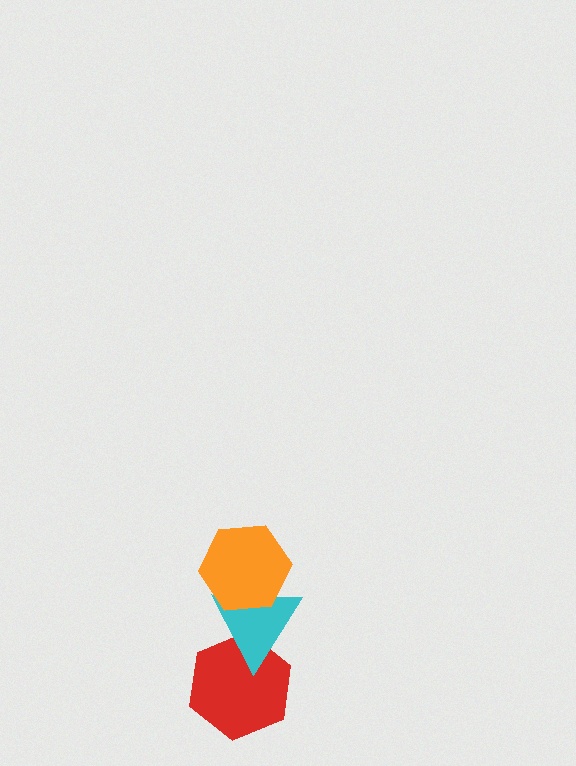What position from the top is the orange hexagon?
The orange hexagon is 1st from the top.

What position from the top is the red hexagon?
The red hexagon is 3rd from the top.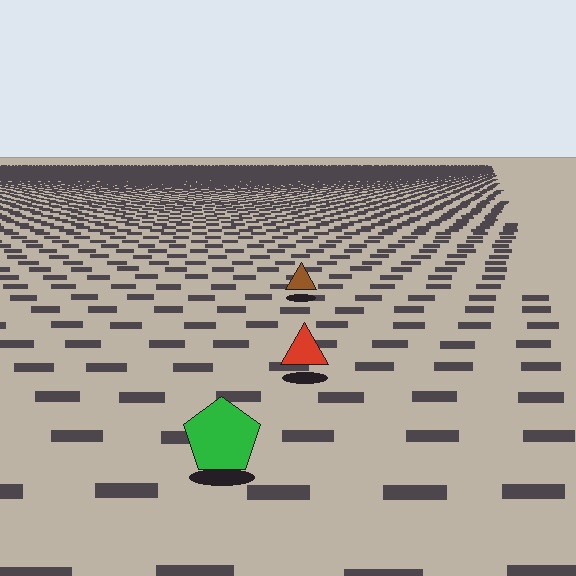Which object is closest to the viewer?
The green pentagon is closest. The texture marks near it are larger and more spread out.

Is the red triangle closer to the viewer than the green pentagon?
No. The green pentagon is closer — you can tell from the texture gradient: the ground texture is coarser near it.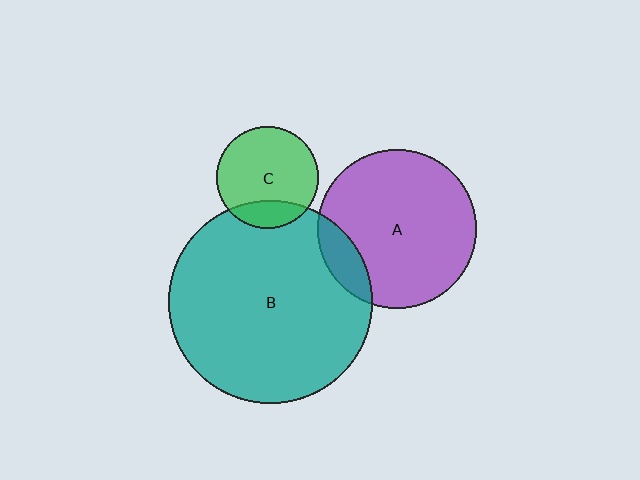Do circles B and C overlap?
Yes.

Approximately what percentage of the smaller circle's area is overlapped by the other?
Approximately 20%.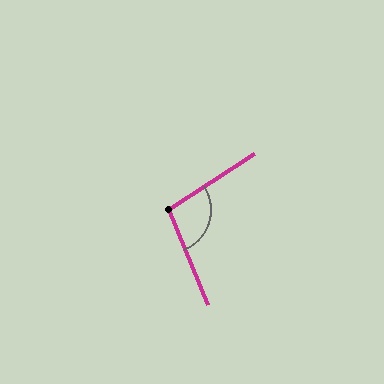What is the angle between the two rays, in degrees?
Approximately 101 degrees.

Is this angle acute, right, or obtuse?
It is obtuse.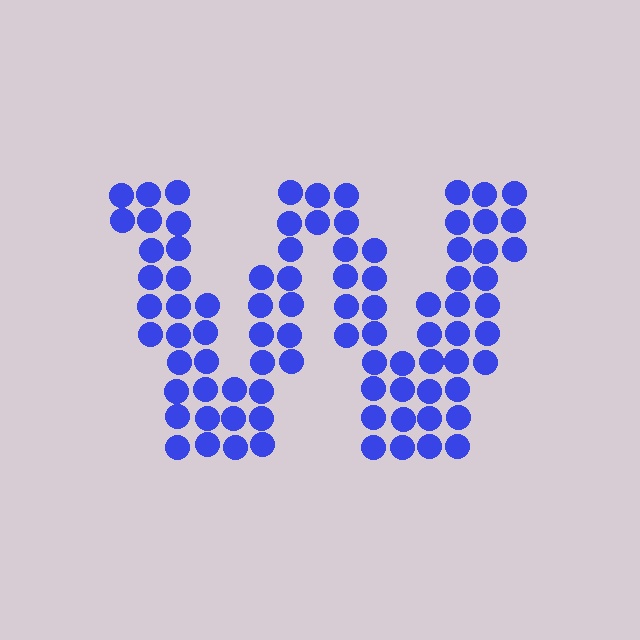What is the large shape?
The large shape is the letter W.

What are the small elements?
The small elements are circles.